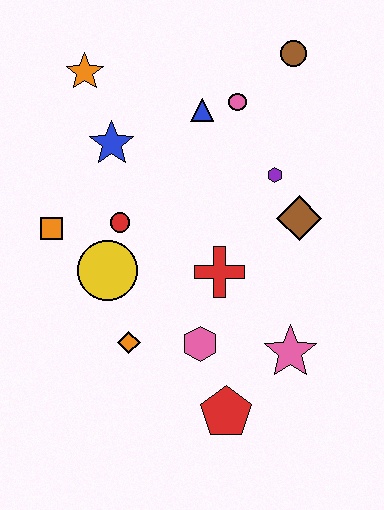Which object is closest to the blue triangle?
The pink circle is closest to the blue triangle.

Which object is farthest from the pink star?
The orange star is farthest from the pink star.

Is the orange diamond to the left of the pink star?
Yes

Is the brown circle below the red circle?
No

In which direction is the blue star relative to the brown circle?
The blue star is to the left of the brown circle.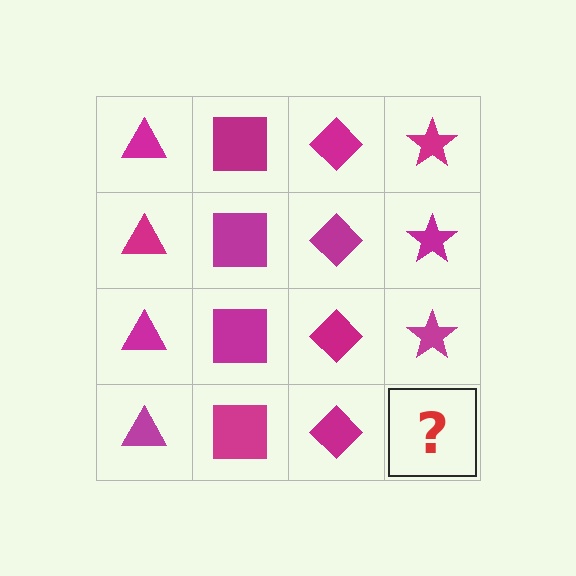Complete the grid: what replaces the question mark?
The question mark should be replaced with a magenta star.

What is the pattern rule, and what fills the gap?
The rule is that each column has a consistent shape. The gap should be filled with a magenta star.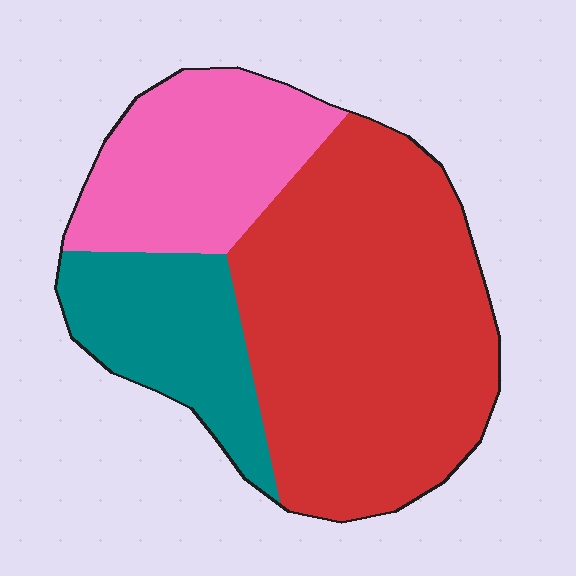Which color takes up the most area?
Red, at roughly 55%.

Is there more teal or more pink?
Pink.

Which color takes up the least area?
Teal, at roughly 20%.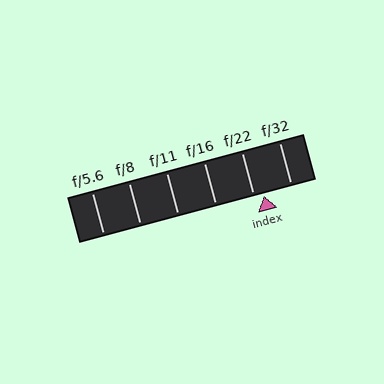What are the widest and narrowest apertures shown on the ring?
The widest aperture shown is f/5.6 and the narrowest is f/32.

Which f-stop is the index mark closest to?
The index mark is closest to f/22.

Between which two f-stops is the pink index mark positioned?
The index mark is between f/22 and f/32.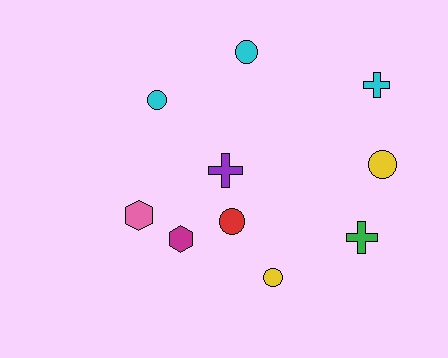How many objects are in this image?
There are 10 objects.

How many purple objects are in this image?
There is 1 purple object.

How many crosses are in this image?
There are 3 crosses.